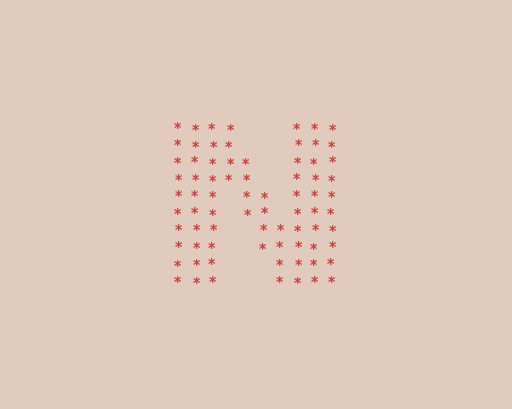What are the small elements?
The small elements are asterisks.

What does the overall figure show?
The overall figure shows the letter N.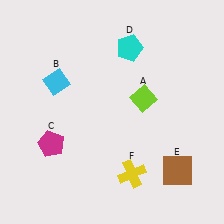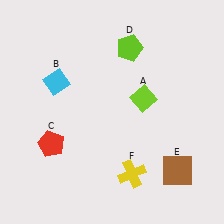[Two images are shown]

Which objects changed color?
C changed from magenta to red. D changed from cyan to lime.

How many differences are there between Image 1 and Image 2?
There are 2 differences between the two images.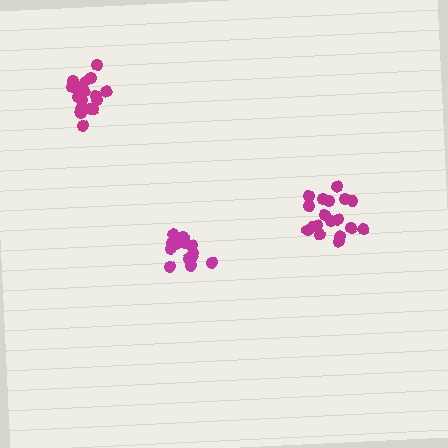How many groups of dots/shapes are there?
There are 3 groups.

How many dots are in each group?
Group 1: 18 dots, Group 2: 17 dots, Group 3: 13 dots (48 total).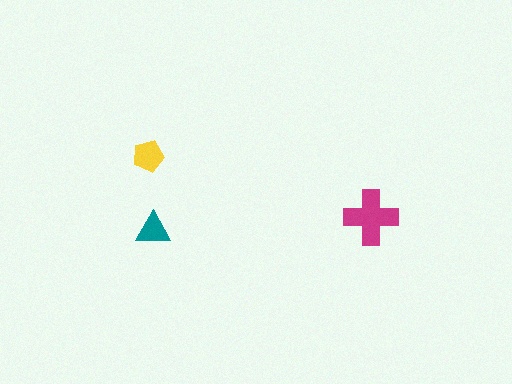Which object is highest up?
The yellow pentagon is topmost.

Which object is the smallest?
The teal triangle.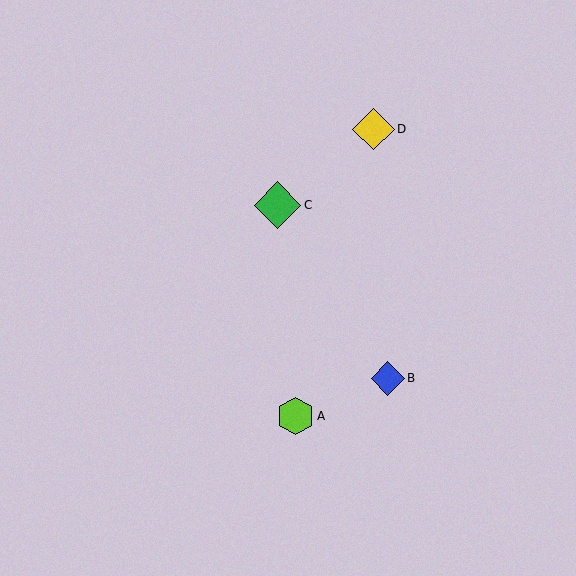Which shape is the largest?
The green diamond (labeled C) is the largest.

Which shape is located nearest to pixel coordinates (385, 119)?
The yellow diamond (labeled D) at (374, 129) is nearest to that location.